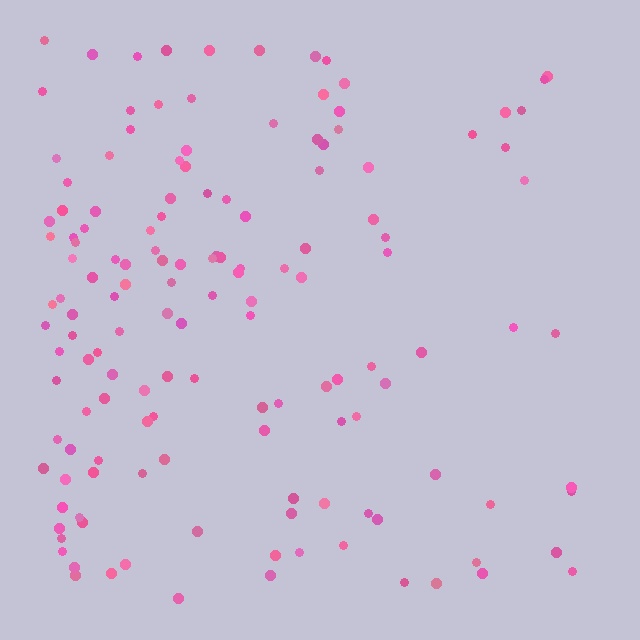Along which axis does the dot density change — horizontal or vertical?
Horizontal.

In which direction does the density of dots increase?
From right to left, with the left side densest.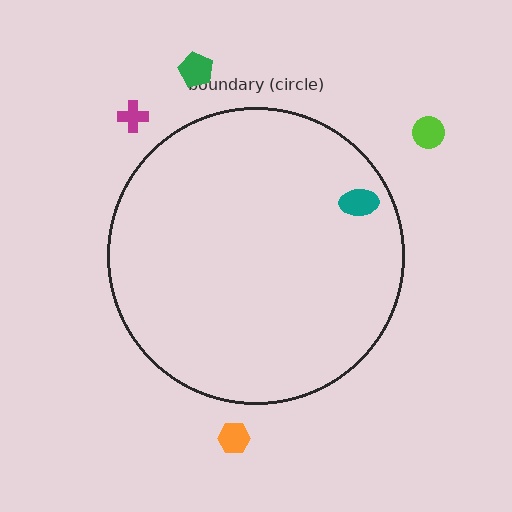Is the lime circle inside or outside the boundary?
Outside.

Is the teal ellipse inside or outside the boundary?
Inside.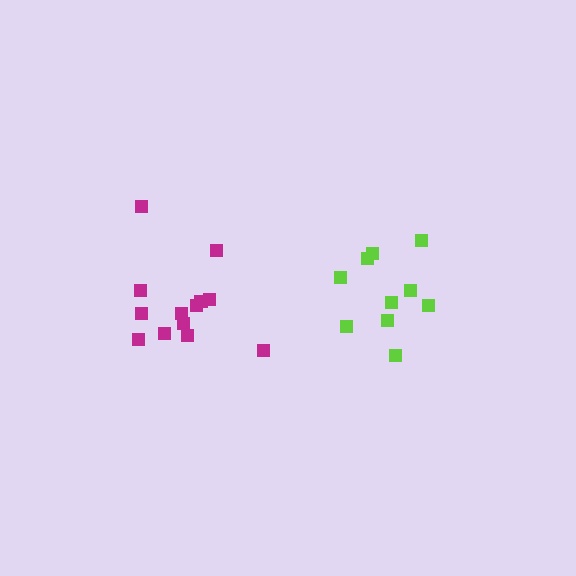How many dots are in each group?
Group 1: 10 dots, Group 2: 14 dots (24 total).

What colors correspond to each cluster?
The clusters are colored: lime, magenta.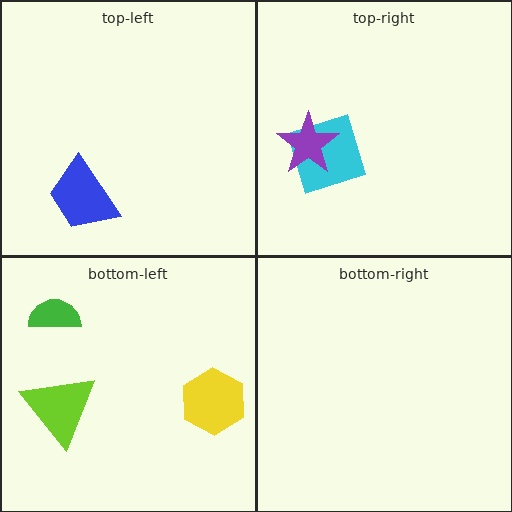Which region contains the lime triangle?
The bottom-left region.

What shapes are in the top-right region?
The cyan diamond, the purple star.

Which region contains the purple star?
The top-right region.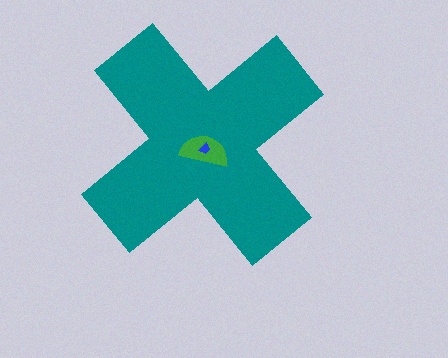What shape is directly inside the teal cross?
The green semicircle.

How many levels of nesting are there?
3.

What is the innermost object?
The blue trapezoid.